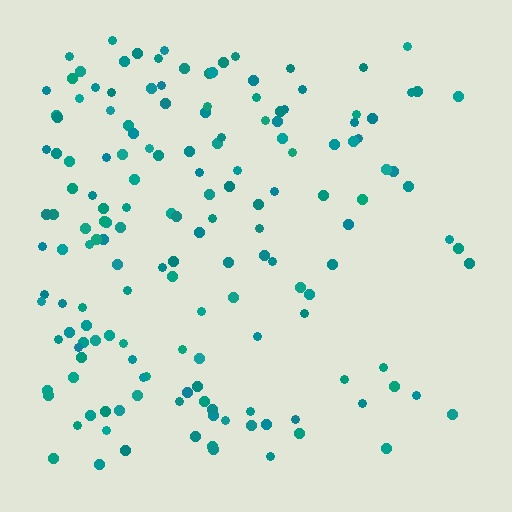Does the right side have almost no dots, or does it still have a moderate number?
Still a moderate number, just noticeably fewer than the left.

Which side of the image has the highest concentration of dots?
The left.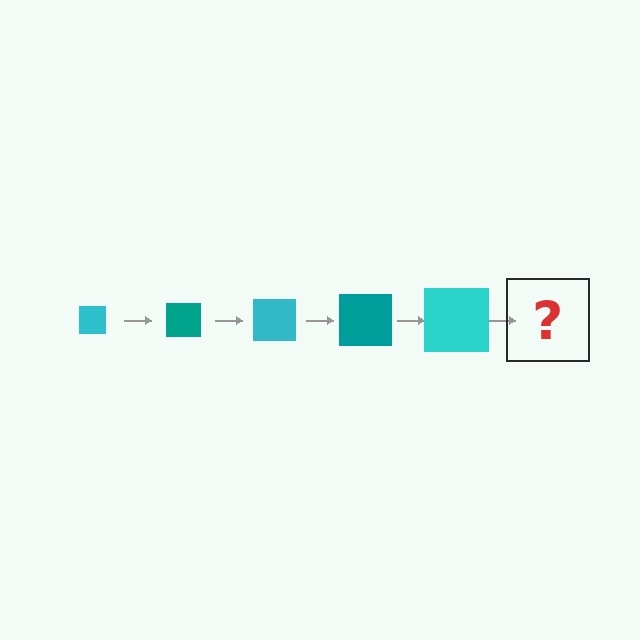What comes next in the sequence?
The next element should be a teal square, larger than the previous one.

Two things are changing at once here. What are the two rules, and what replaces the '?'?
The two rules are that the square grows larger each step and the color cycles through cyan and teal. The '?' should be a teal square, larger than the previous one.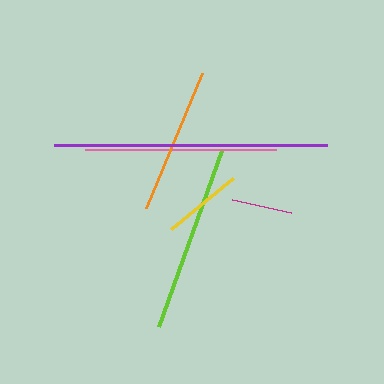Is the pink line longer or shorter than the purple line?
The purple line is longer than the pink line.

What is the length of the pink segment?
The pink segment is approximately 191 pixels long.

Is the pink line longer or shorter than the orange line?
The pink line is longer than the orange line.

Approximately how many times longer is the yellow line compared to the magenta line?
The yellow line is approximately 1.3 times the length of the magenta line.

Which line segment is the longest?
The purple line is the longest at approximately 273 pixels.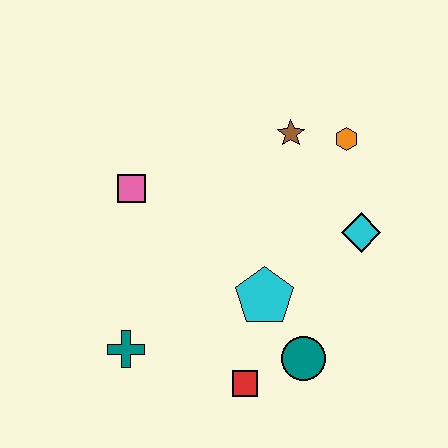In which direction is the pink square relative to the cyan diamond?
The pink square is to the left of the cyan diamond.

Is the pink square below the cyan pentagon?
No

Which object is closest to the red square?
The teal circle is closest to the red square.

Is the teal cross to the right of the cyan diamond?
No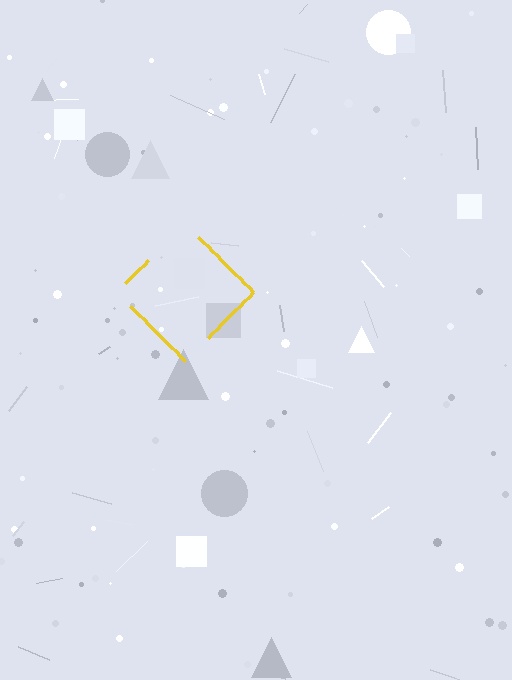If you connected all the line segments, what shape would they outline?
They would outline a diamond.